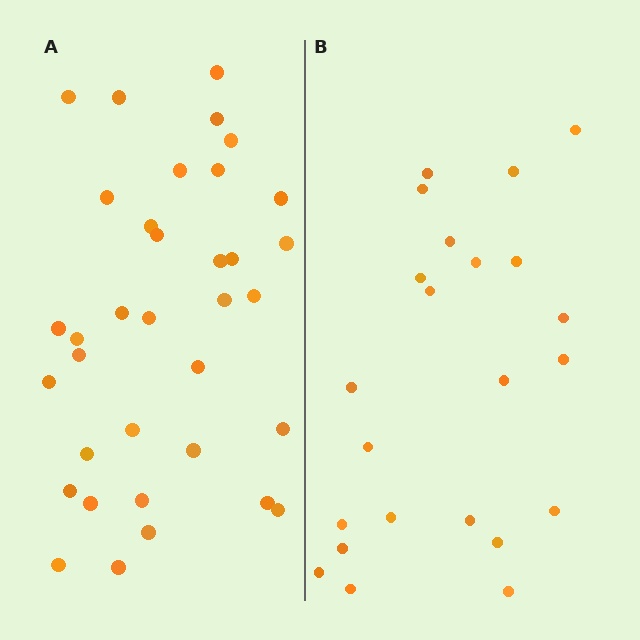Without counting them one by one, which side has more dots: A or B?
Region A (the left region) has more dots.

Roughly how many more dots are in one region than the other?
Region A has roughly 12 or so more dots than region B.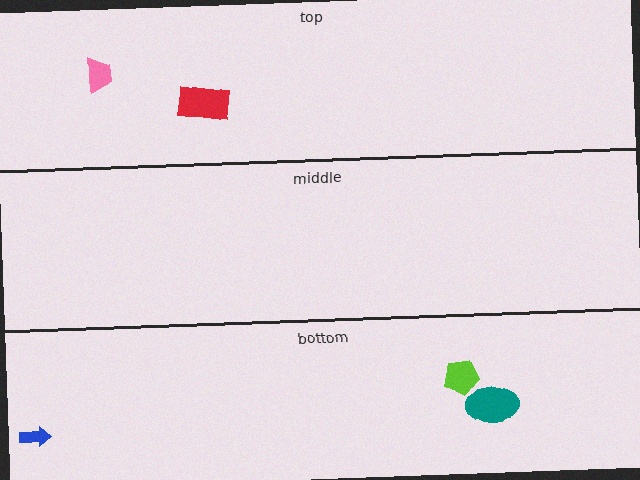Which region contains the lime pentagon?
The bottom region.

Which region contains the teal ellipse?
The bottom region.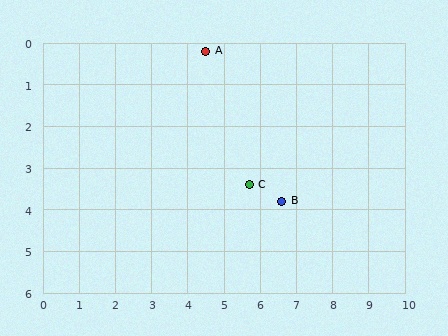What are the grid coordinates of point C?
Point C is at approximately (5.7, 3.4).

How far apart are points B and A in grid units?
Points B and A are about 4.2 grid units apart.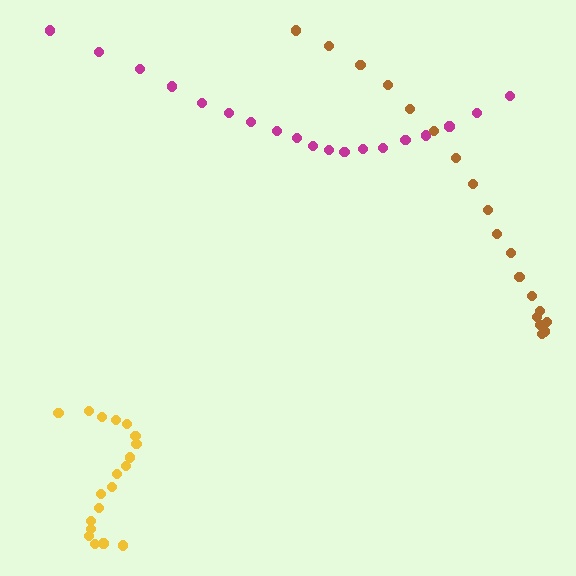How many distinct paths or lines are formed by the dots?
There are 3 distinct paths.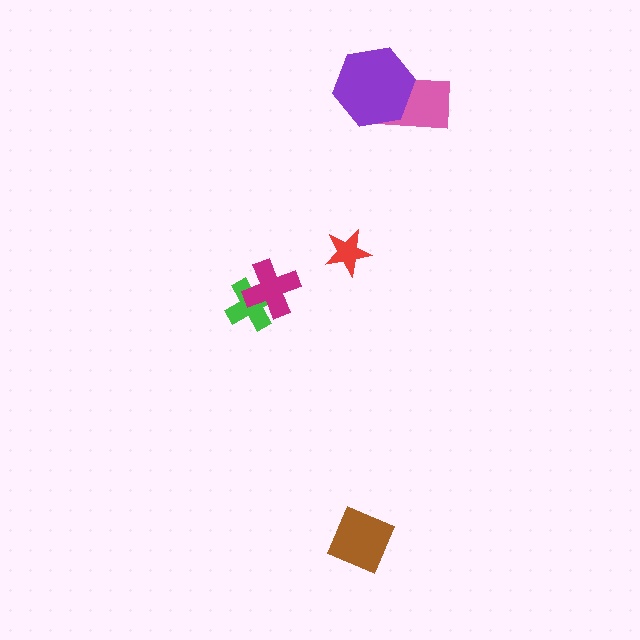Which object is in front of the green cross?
The magenta cross is in front of the green cross.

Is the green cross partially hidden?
Yes, it is partially covered by another shape.